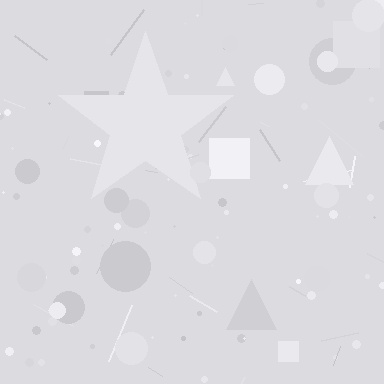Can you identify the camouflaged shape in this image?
The camouflaged shape is a star.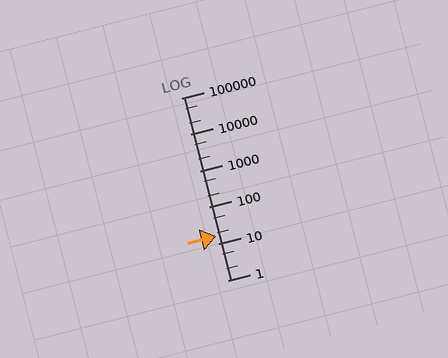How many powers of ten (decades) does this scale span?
The scale spans 5 decades, from 1 to 100000.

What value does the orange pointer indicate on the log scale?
The pointer indicates approximately 16.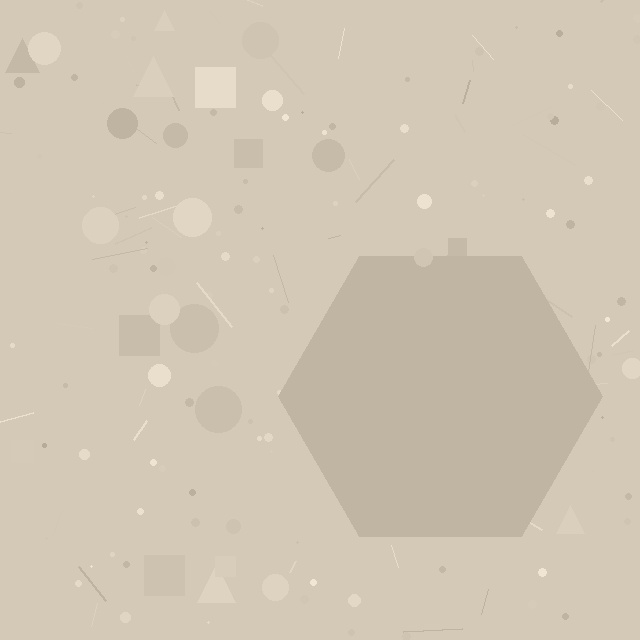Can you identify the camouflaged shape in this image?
The camouflaged shape is a hexagon.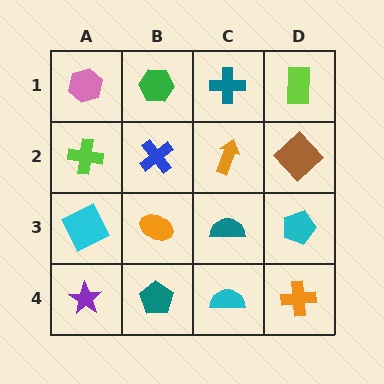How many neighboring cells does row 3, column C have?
4.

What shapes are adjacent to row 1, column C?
An orange arrow (row 2, column C), a green hexagon (row 1, column B), a lime rectangle (row 1, column D).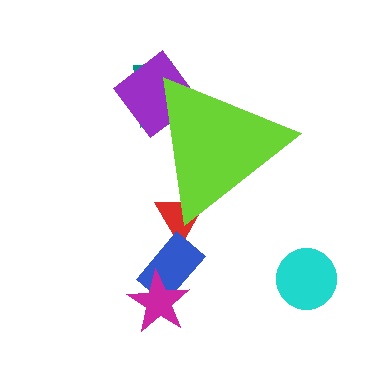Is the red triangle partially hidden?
Yes, the red triangle is partially hidden behind the lime triangle.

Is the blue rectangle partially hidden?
No, the blue rectangle is fully visible.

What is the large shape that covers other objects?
A lime triangle.